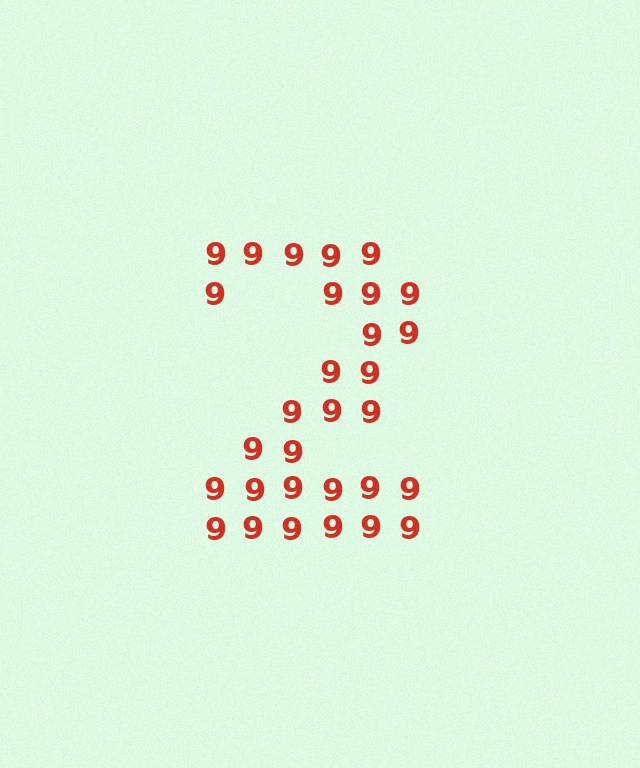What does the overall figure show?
The overall figure shows the digit 2.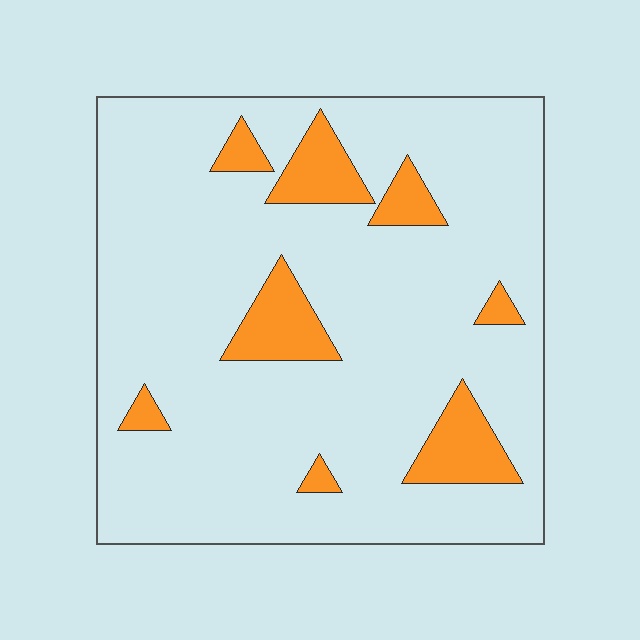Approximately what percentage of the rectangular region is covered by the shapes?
Approximately 15%.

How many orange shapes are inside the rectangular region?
8.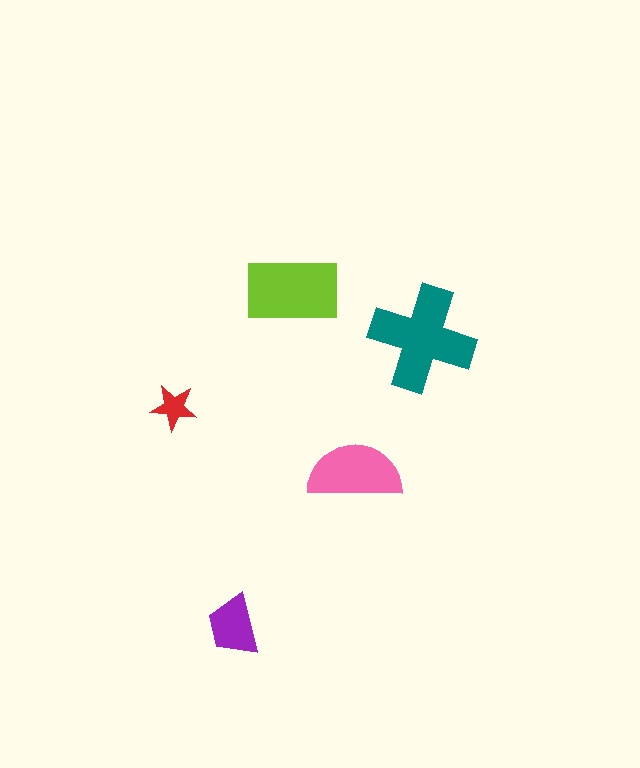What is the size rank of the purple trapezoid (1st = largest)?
4th.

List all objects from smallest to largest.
The red star, the purple trapezoid, the pink semicircle, the lime rectangle, the teal cross.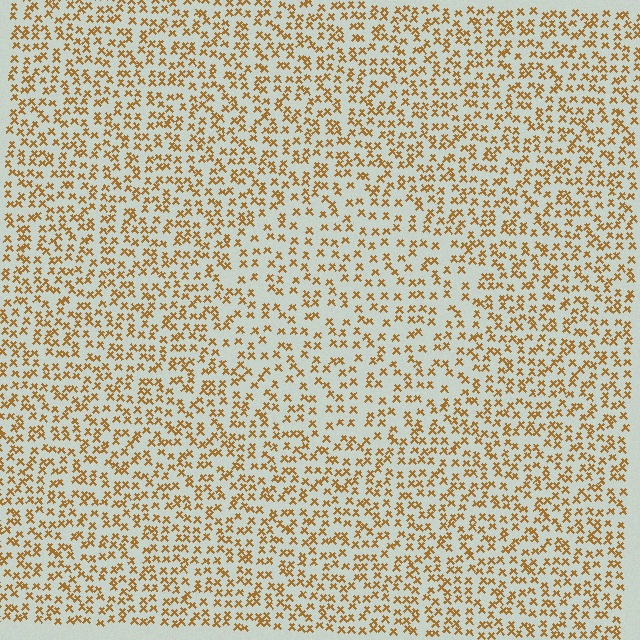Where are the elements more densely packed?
The elements are more densely packed outside the circle boundary.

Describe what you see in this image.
The image contains small brown elements arranged at two different densities. A circle-shaped region is visible where the elements are less densely packed than the surrounding area.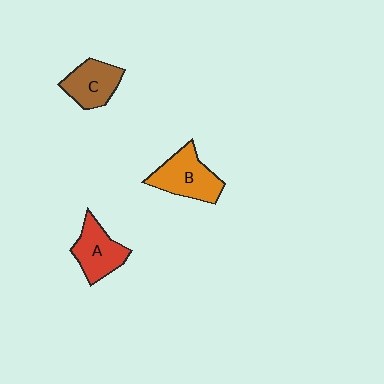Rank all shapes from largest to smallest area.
From largest to smallest: B (orange), A (red), C (brown).